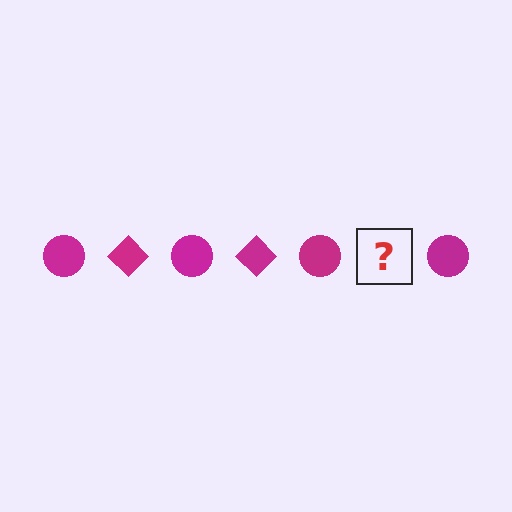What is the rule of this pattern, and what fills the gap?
The rule is that the pattern cycles through circle, diamond shapes in magenta. The gap should be filled with a magenta diamond.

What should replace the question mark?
The question mark should be replaced with a magenta diamond.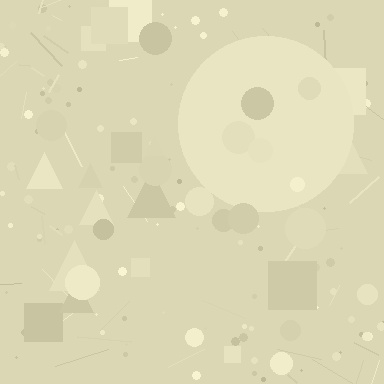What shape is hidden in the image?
A circle is hidden in the image.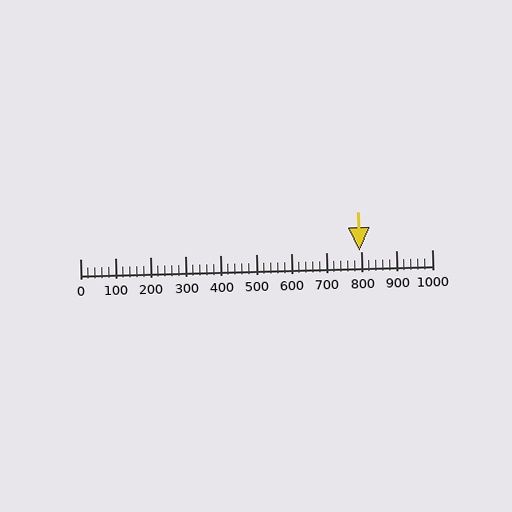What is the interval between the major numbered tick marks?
The major tick marks are spaced 100 units apart.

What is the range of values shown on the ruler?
The ruler shows values from 0 to 1000.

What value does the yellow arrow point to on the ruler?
The yellow arrow points to approximately 794.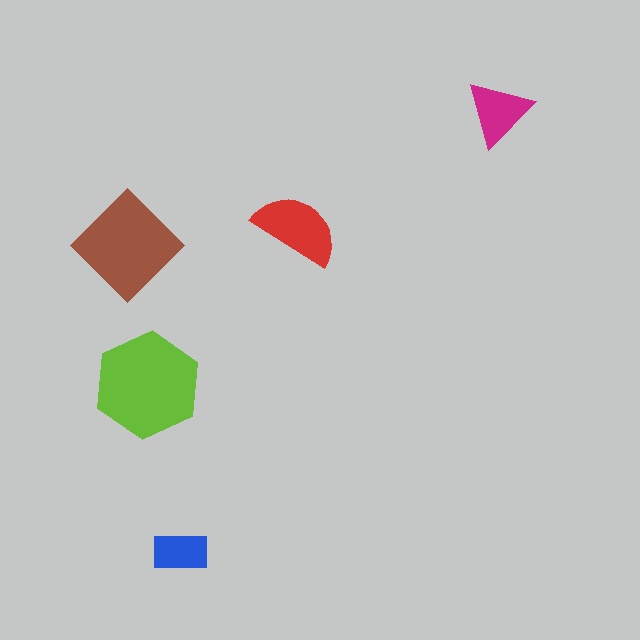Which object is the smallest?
The blue rectangle.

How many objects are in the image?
There are 5 objects in the image.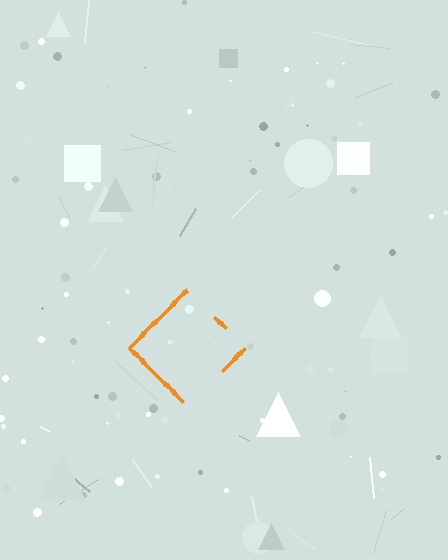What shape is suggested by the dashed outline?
The dashed outline suggests a diamond.